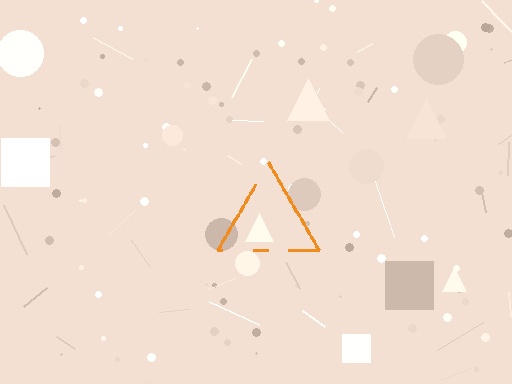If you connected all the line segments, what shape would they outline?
They would outline a triangle.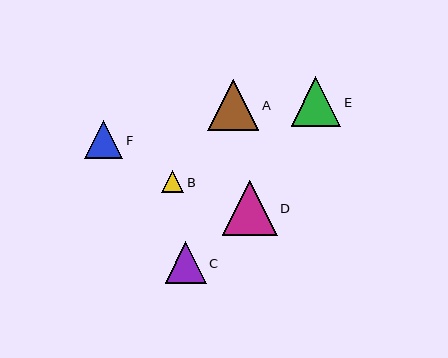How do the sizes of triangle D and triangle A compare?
Triangle D and triangle A are approximately the same size.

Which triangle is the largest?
Triangle D is the largest with a size of approximately 55 pixels.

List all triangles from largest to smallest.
From largest to smallest: D, A, E, C, F, B.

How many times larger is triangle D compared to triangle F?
Triangle D is approximately 1.4 times the size of triangle F.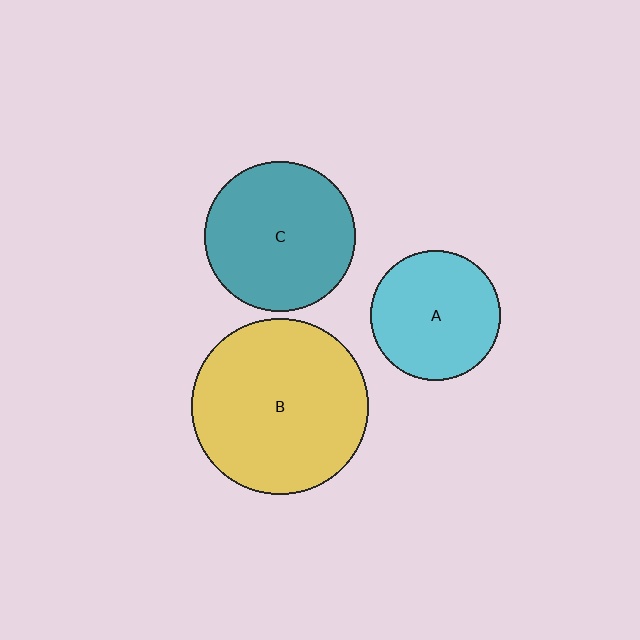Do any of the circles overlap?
No, none of the circles overlap.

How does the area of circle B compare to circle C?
Approximately 1.4 times.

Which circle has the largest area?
Circle B (yellow).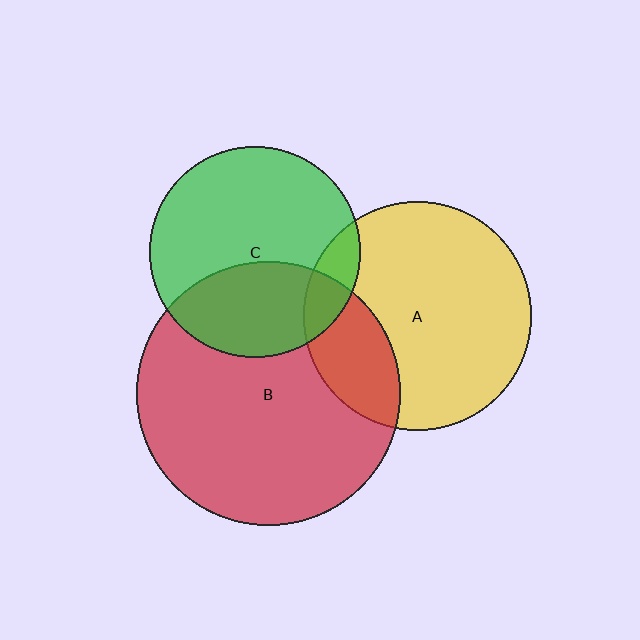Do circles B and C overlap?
Yes.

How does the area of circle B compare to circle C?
Approximately 1.6 times.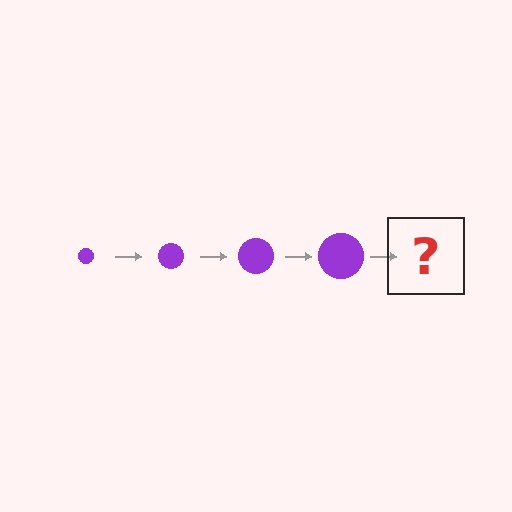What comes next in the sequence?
The next element should be a purple circle, larger than the previous one.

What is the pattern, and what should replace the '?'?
The pattern is that the circle gets progressively larger each step. The '?' should be a purple circle, larger than the previous one.